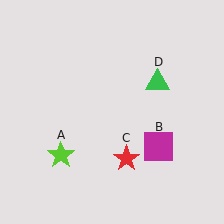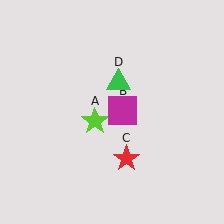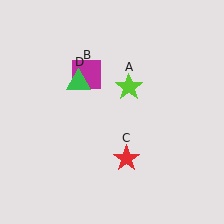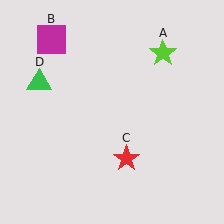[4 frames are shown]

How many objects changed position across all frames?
3 objects changed position: lime star (object A), magenta square (object B), green triangle (object D).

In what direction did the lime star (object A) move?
The lime star (object A) moved up and to the right.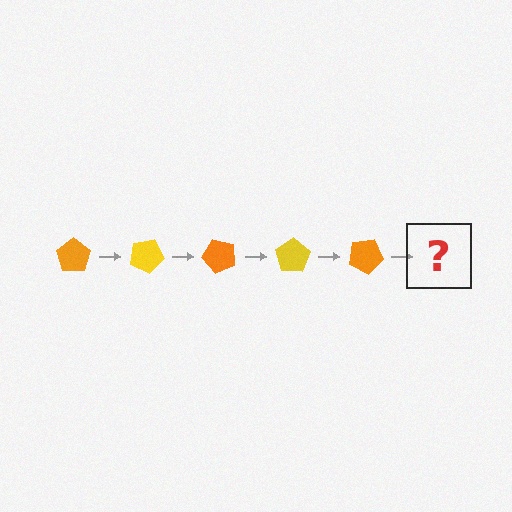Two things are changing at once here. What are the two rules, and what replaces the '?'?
The two rules are that it rotates 25 degrees each step and the color cycles through orange and yellow. The '?' should be a yellow pentagon, rotated 125 degrees from the start.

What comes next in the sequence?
The next element should be a yellow pentagon, rotated 125 degrees from the start.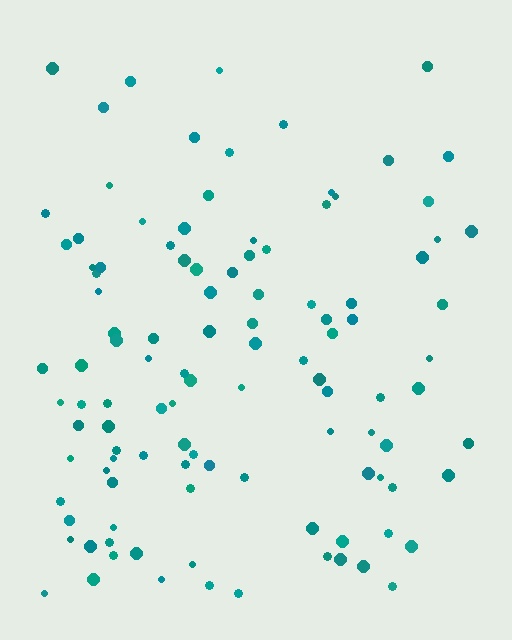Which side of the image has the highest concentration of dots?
The bottom.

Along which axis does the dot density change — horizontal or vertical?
Vertical.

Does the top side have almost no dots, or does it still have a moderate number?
Still a moderate number, just noticeably fewer than the bottom.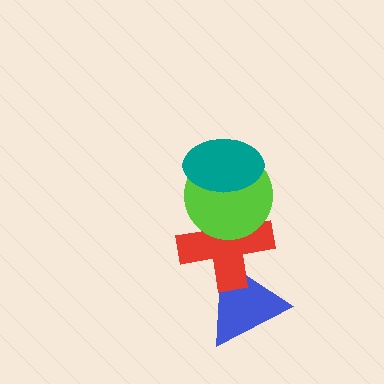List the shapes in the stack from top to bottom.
From top to bottom: the teal ellipse, the lime circle, the red cross, the blue triangle.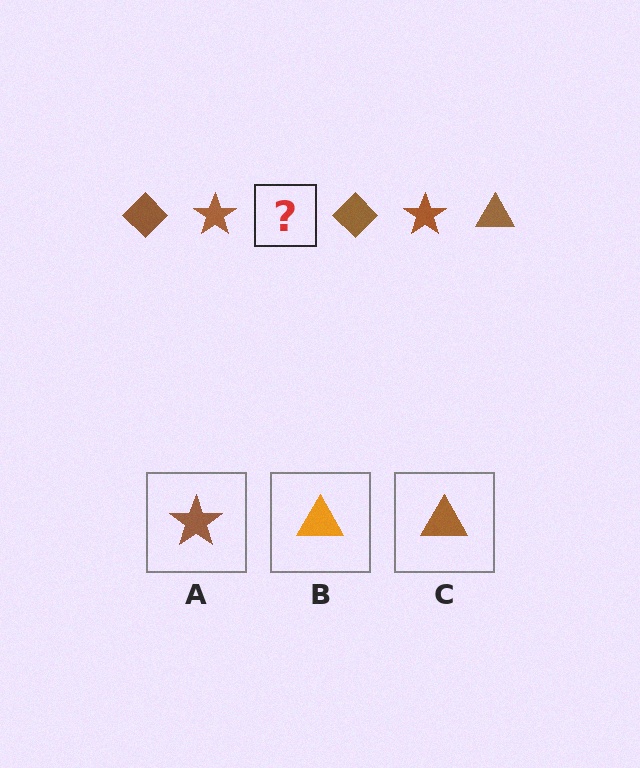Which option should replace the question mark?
Option C.